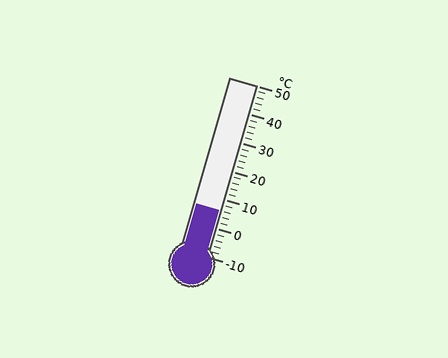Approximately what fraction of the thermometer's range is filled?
The thermometer is filled to approximately 25% of its range.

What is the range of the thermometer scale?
The thermometer scale ranges from -10°C to 50°C.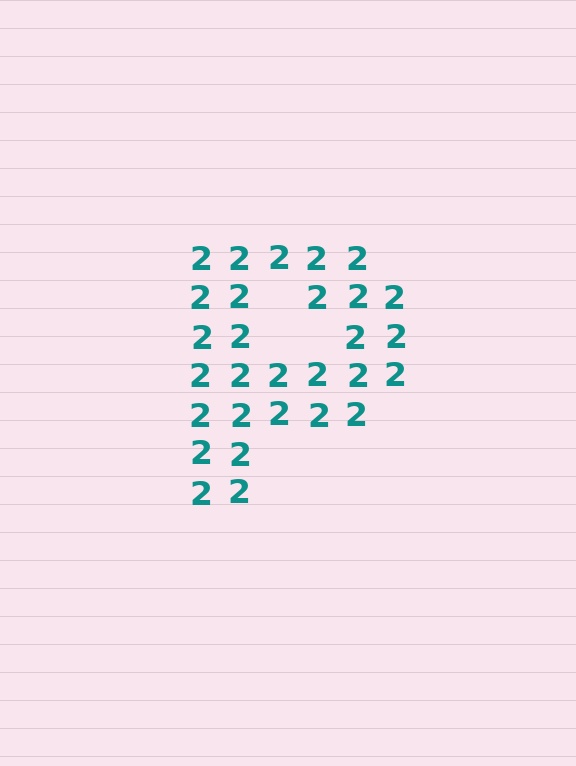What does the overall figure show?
The overall figure shows the letter P.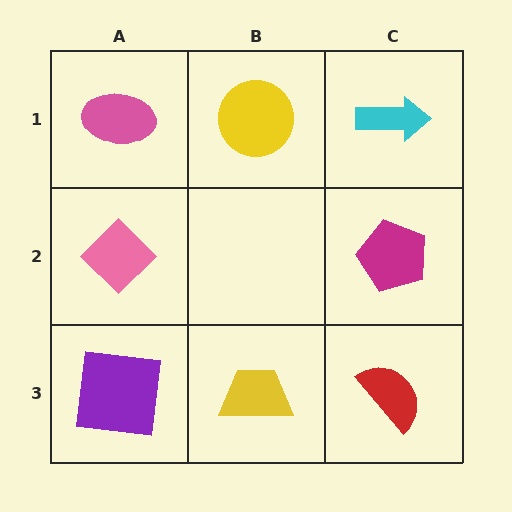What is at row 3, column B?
A yellow trapezoid.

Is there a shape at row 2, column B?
No, that cell is empty.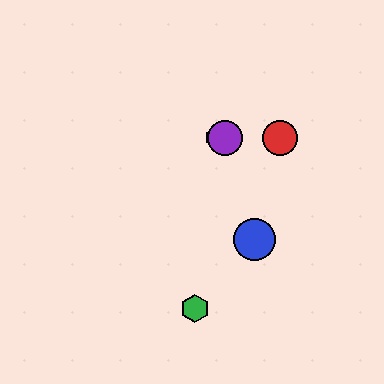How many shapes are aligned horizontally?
3 shapes (the red circle, the yellow hexagon, the purple circle) are aligned horizontally.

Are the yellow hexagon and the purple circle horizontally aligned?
Yes, both are at y≈138.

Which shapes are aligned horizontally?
The red circle, the yellow hexagon, the purple circle are aligned horizontally.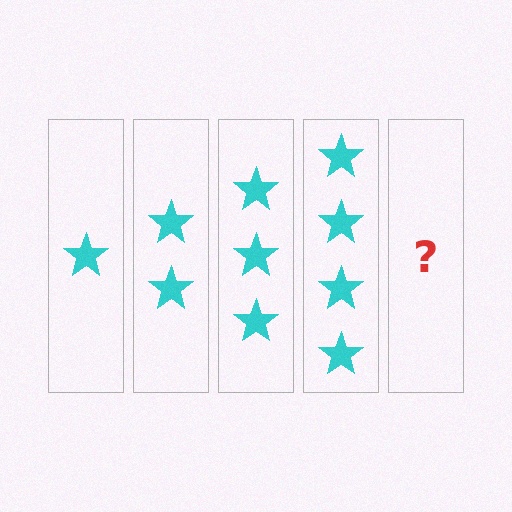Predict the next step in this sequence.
The next step is 5 stars.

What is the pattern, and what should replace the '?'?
The pattern is that each step adds one more star. The '?' should be 5 stars.